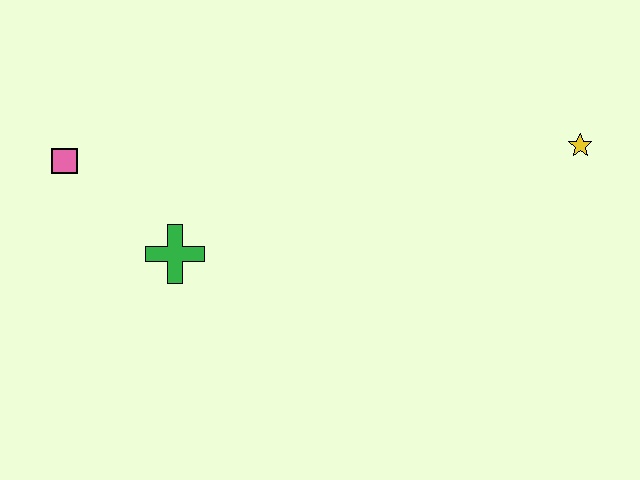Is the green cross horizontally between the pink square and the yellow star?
Yes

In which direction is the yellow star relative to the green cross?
The yellow star is to the right of the green cross.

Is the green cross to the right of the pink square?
Yes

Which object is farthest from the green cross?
The yellow star is farthest from the green cross.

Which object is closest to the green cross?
The pink square is closest to the green cross.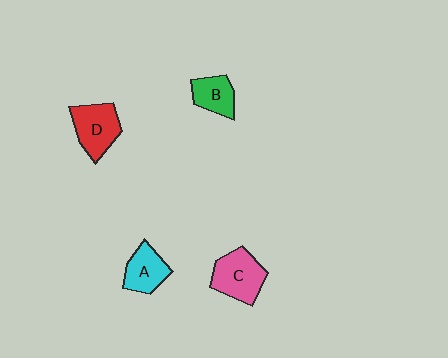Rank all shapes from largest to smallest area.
From largest to smallest: C (pink), D (red), A (cyan), B (green).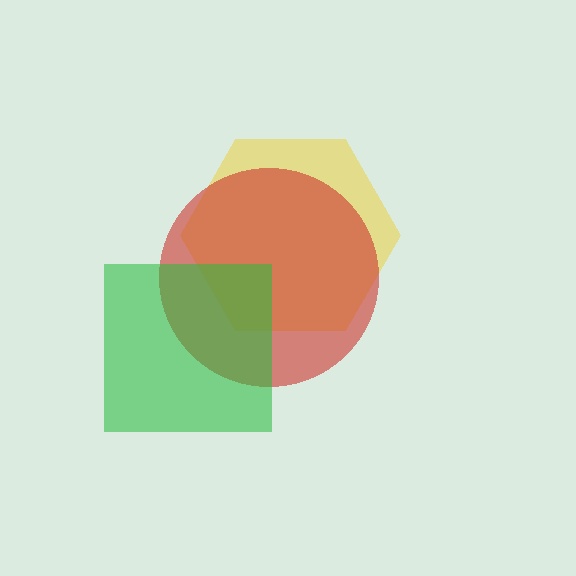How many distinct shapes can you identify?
There are 3 distinct shapes: a yellow hexagon, a red circle, a green square.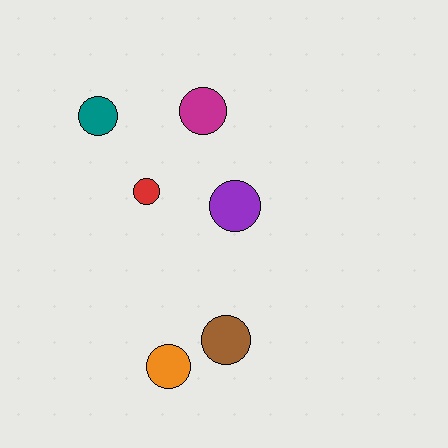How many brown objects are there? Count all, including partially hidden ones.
There is 1 brown object.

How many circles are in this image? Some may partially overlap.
There are 6 circles.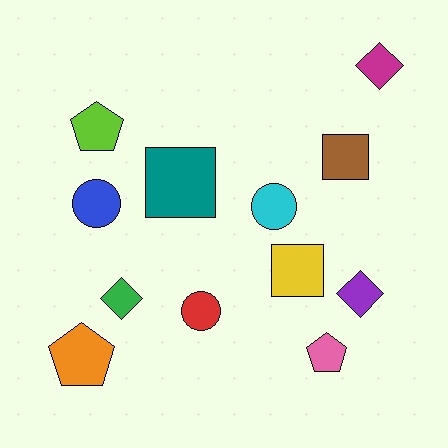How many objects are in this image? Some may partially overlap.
There are 12 objects.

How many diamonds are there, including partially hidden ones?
There are 3 diamonds.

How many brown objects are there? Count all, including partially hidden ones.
There is 1 brown object.